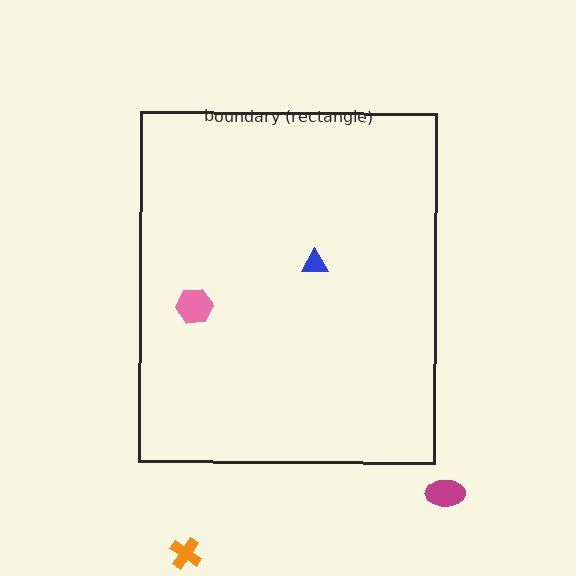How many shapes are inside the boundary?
2 inside, 2 outside.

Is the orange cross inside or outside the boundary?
Outside.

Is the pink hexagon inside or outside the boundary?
Inside.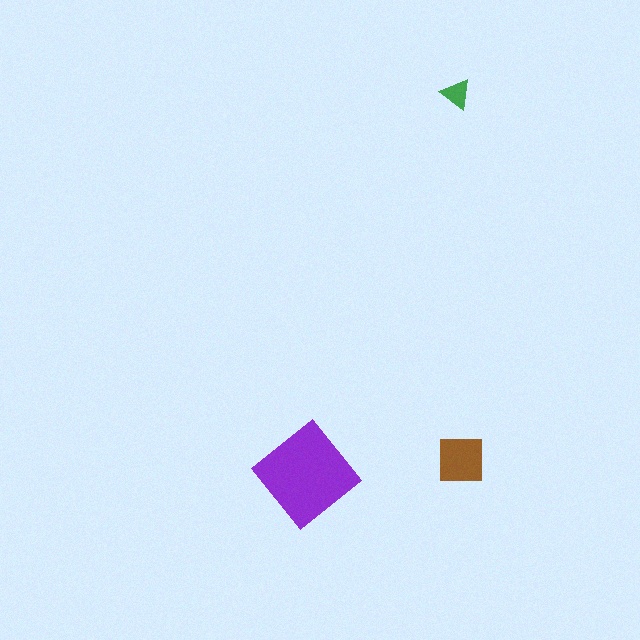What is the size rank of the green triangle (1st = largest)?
3rd.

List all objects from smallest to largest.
The green triangle, the brown square, the purple diamond.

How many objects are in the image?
There are 3 objects in the image.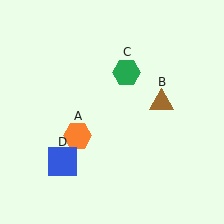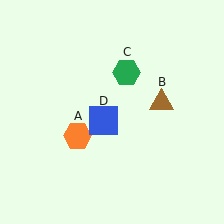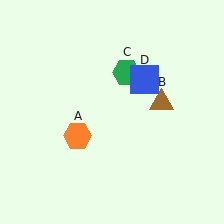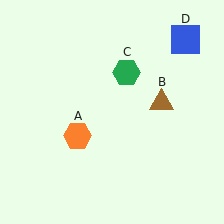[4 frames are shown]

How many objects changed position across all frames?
1 object changed position: blue square (object D).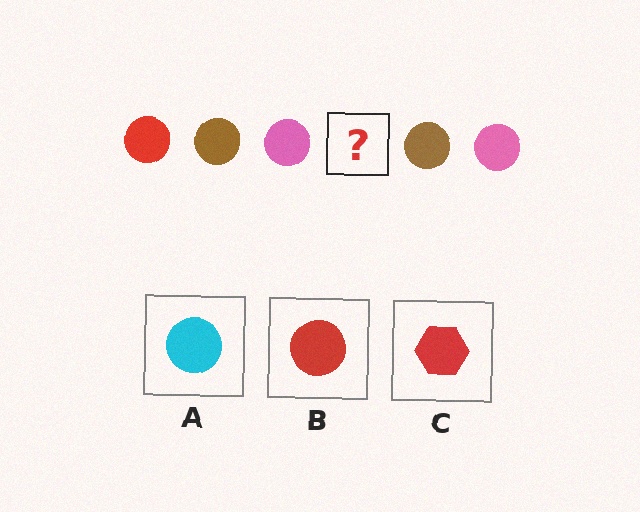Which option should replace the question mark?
Option B.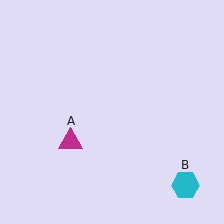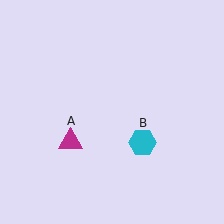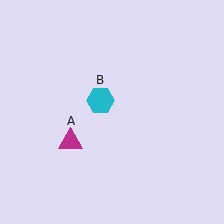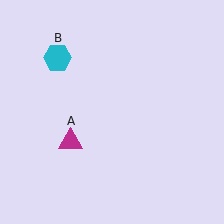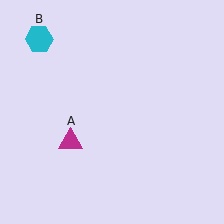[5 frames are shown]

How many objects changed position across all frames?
1 object changed position: cyan hexagon (object B).